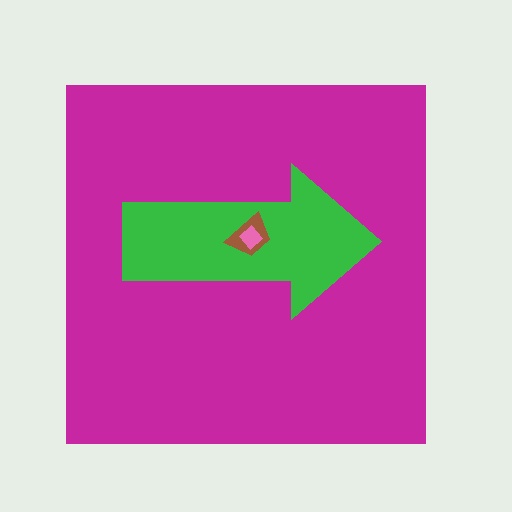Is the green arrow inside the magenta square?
Yes.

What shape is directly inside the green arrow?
The brown trapezoid.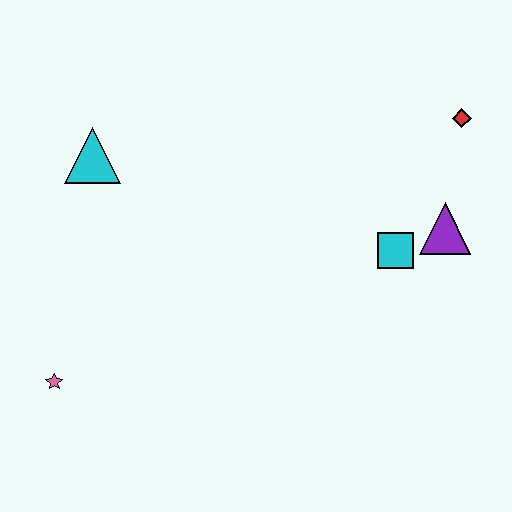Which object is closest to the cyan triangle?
The pink star is closest to the cyan triangle.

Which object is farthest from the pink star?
The red diamond is farthest from the pink star.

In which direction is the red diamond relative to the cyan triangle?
The red diamond is to the right of the cyan triangle.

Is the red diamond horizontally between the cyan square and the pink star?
No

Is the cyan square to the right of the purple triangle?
No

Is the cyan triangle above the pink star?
Yes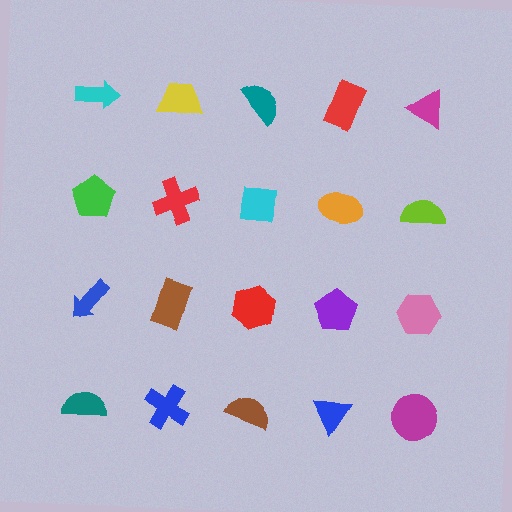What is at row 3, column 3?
A red hexagon.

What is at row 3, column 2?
A brown rectangle.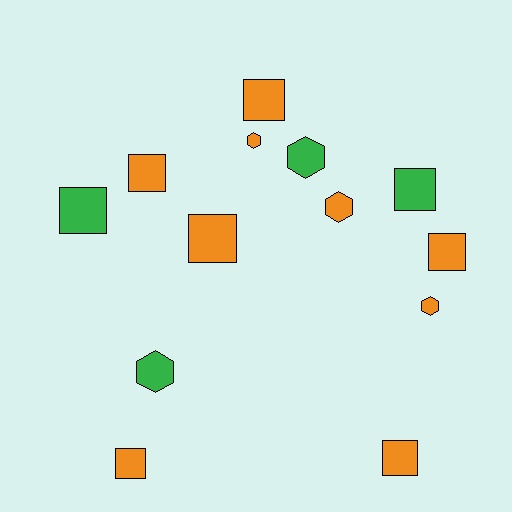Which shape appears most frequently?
Square, with 8 objects.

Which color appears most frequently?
Orange, with 9 objects.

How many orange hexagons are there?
There are 3 orange hexagons.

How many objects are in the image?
There are 13 objects.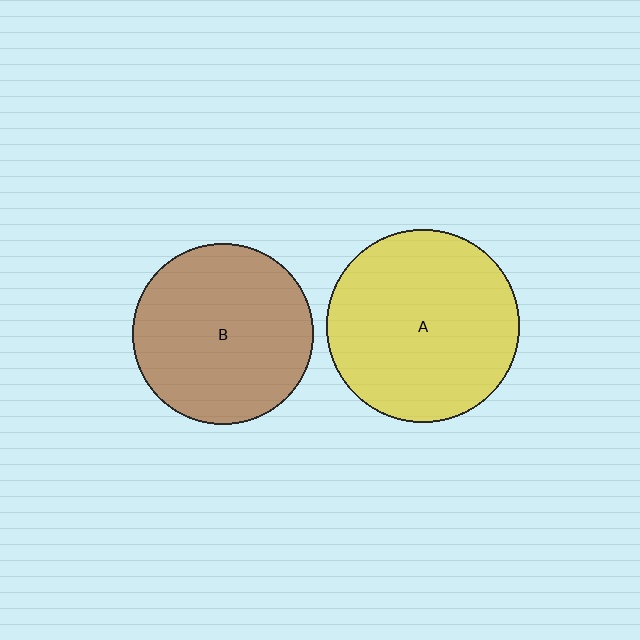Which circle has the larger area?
Circle A (yellow).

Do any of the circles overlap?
No, none of the circles overlap.